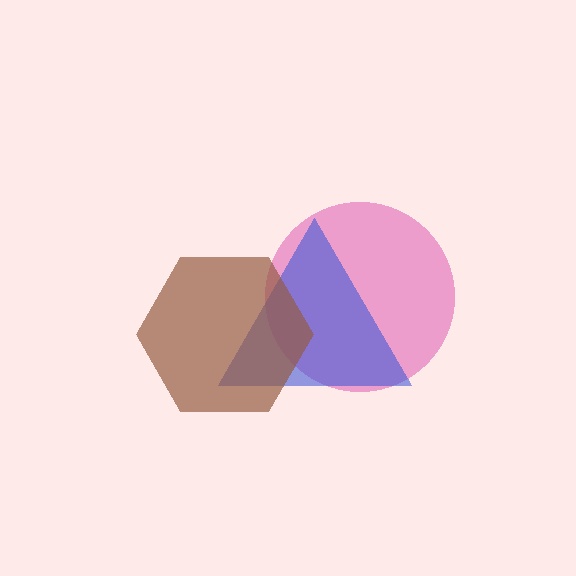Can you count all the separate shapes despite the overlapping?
Yes, there are 3 separate shapes.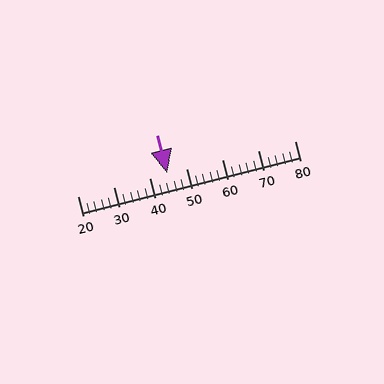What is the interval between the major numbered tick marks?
The major tick marks are spaced 10 units apart.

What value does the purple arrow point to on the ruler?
The purple arrow points to approximately 45.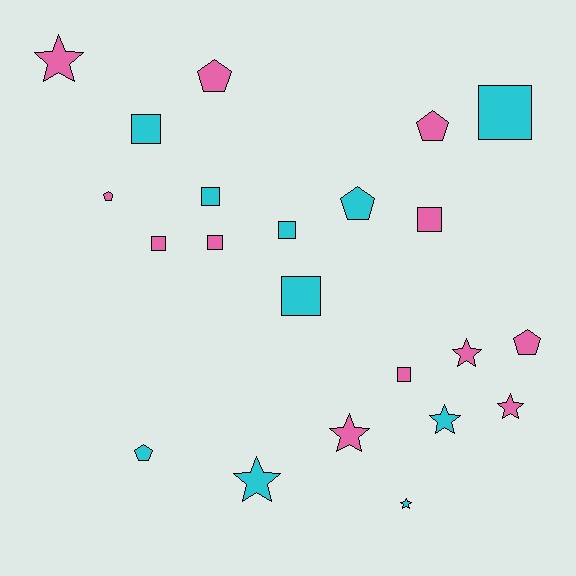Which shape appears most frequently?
Square, with 9 objects.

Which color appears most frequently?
Pink, with 12 objects.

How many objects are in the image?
There are 22 objects.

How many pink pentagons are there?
There are 4 pink pentagons.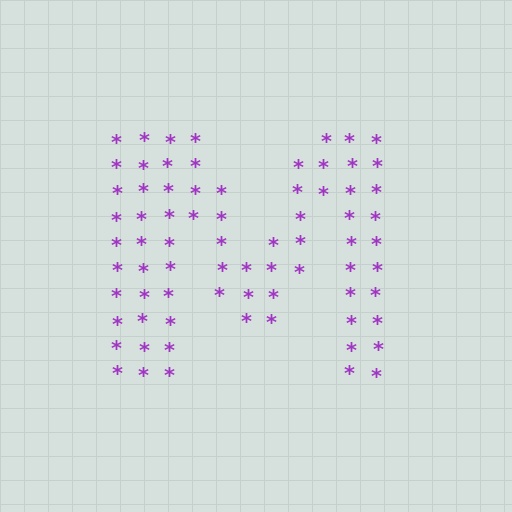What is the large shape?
The large shape is the letter M.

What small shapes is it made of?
It is made of small asterisks.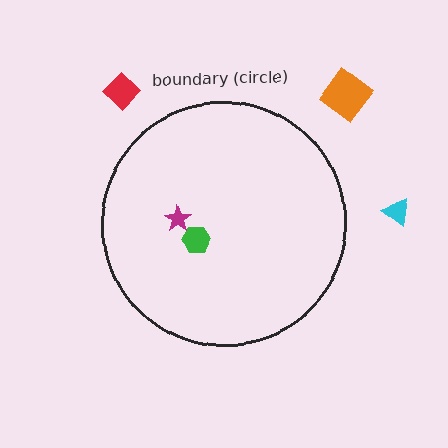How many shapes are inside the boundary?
2 inside, 3 outside.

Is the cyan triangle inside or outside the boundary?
Outside.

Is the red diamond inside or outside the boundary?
Outside.